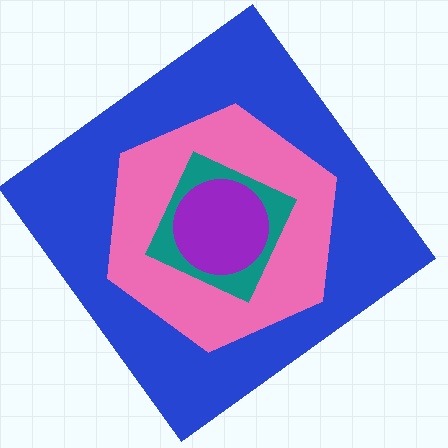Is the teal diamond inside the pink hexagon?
Yes.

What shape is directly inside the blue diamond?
The pink hexagon.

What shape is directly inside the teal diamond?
The purple circle.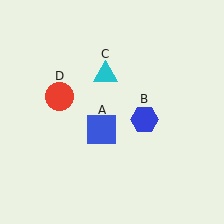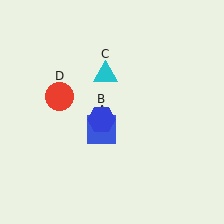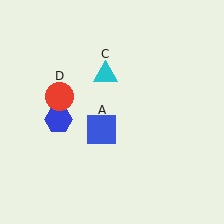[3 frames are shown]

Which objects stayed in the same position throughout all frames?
Blue square (object A) and cyan triangle (object C) and red circle (object D) remained stationary.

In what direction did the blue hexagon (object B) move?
The blue hexagon (object B) moved left.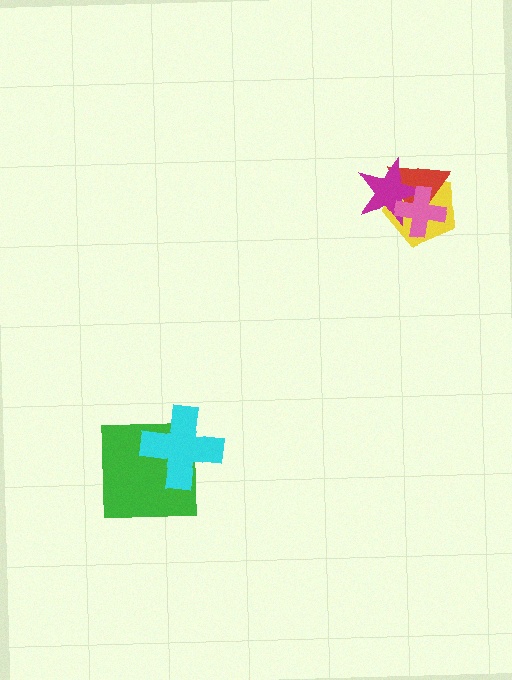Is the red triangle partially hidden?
Yes, it is partially covered by another shape.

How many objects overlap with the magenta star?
3 objects overlap with the magenta star.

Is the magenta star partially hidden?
Yes, it is partially covered by another shape.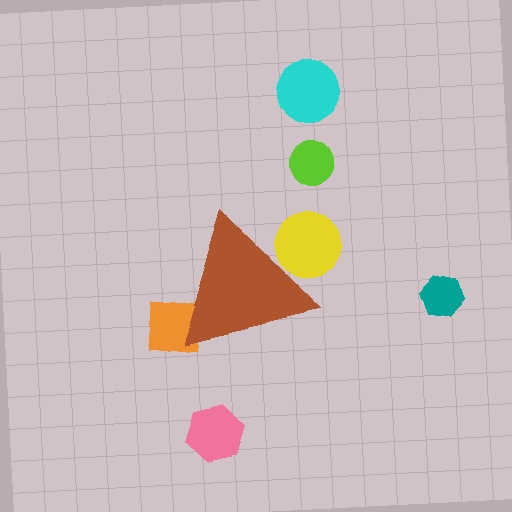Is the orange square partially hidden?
Yes, the orange square is partially hidden behind the brown triangle.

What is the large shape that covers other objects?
A brown triangle.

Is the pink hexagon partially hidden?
No, the pink hexagon is fully visible.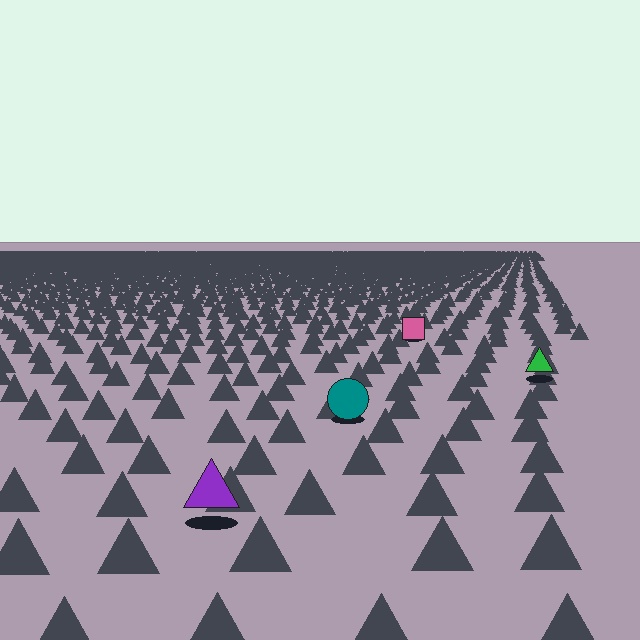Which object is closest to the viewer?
The purple triangle is closest. The texture marks near it are larger and more spread out.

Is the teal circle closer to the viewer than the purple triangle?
No. The purple triangle is closer — you can tell from the texture gradient: the ground texture is coarser near it.